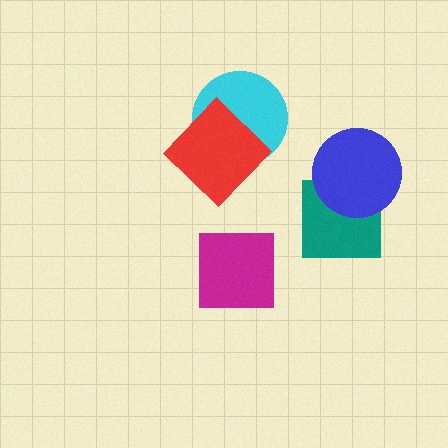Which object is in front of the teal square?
The blue circle is in front of the teal square.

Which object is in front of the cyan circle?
The red diamond is in front of the cyan circle.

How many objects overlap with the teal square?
1 object overlaps with the teal square.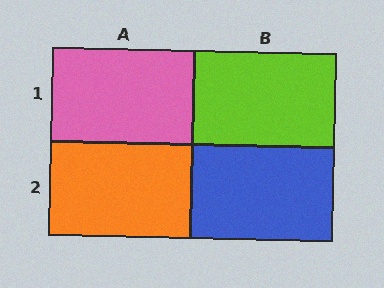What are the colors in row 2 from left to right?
Orange, blue.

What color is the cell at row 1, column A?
Pink.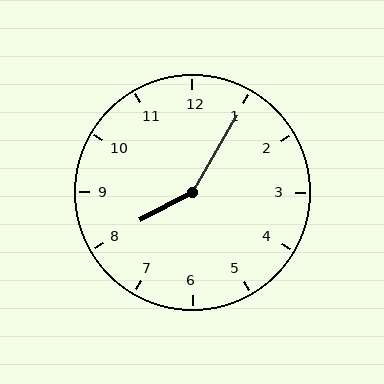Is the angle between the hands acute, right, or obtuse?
It is obtuse.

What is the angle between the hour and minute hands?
Approximately 148 degrees.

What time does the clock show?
8:05.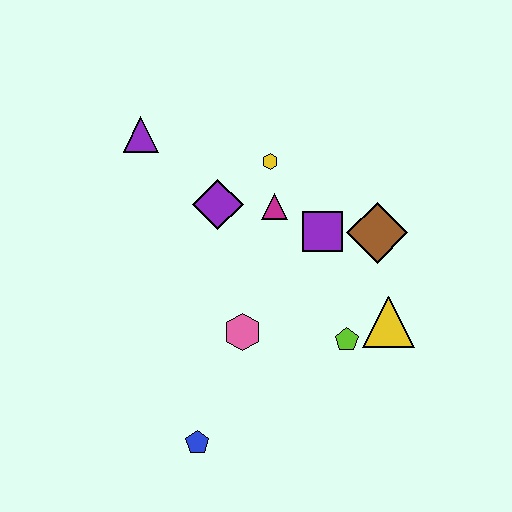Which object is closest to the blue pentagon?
The pink hexagon is closest to the blue pentagon.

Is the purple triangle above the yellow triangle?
Yes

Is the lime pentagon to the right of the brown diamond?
No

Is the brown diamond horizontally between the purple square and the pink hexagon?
No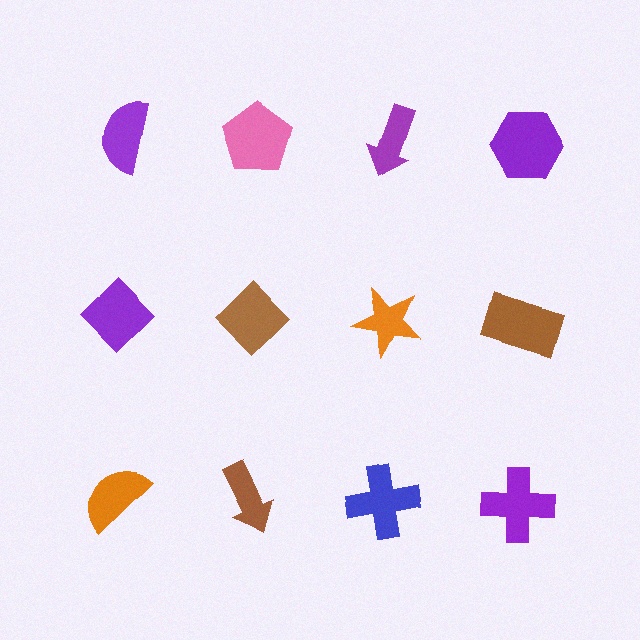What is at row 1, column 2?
A pink pentagon.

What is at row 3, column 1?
An orange semicircle.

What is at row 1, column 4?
A purple hexagon.